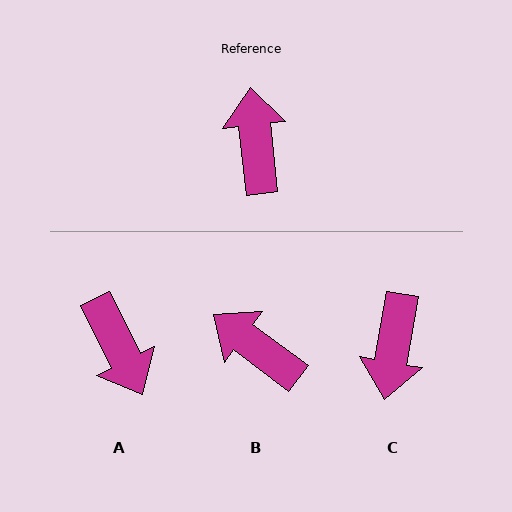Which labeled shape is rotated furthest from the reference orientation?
C, about 164 degrees away.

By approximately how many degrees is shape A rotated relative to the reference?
Approximately 160 degrees clockwise.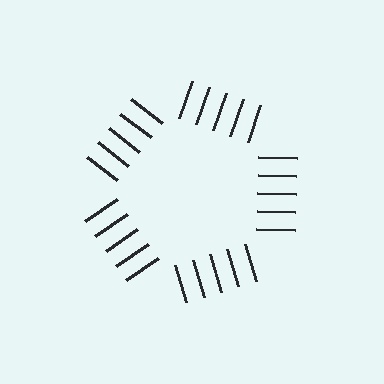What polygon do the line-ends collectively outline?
An illusory pentagon — the line segments terminate on its edges but no continuous stroke is drawn.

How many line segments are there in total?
25 — 5 along each of the 5 edges.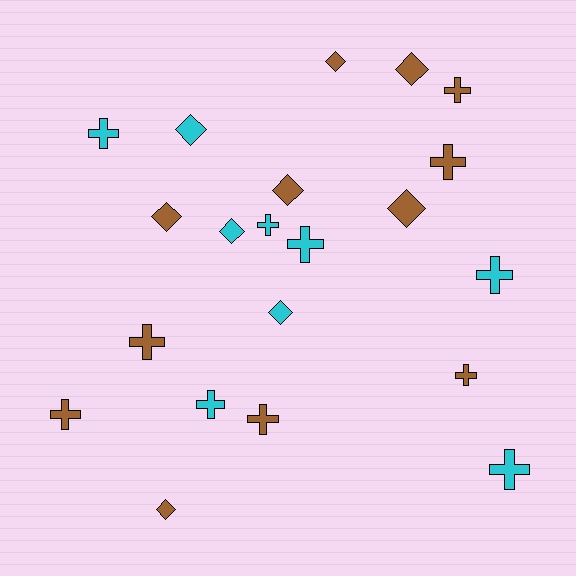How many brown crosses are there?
There are 6 brown crosses.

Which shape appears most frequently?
Cross, with 12 objects.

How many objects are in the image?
There are 21 objects.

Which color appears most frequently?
Brown, with 12 objects.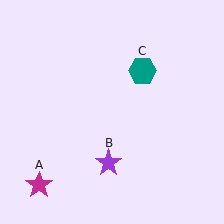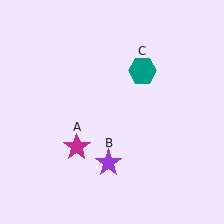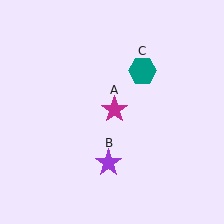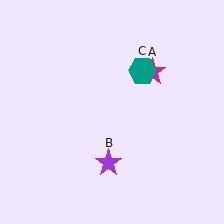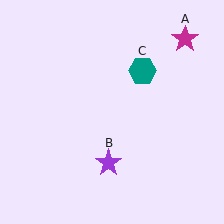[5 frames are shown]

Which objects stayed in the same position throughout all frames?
Purple star (object B) and teal hexagon (object C) remained stationary.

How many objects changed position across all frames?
1 object changed position: magenta star (object A).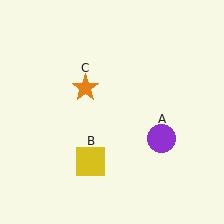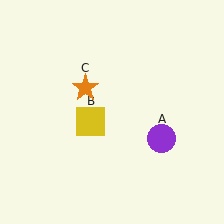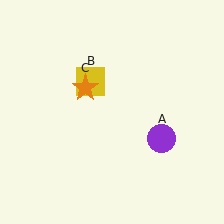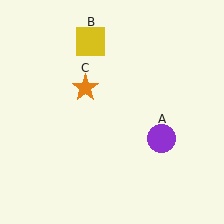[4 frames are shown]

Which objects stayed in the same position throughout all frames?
Purple circle (object A) and orange star (object C) remained stationary.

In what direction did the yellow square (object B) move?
The yellow square (object B) moved up.